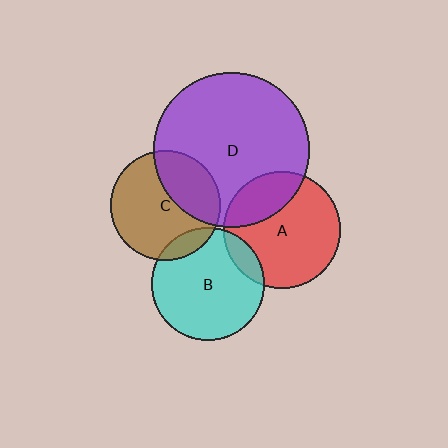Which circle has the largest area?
Circle D (purple).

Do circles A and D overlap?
Yes.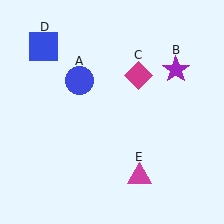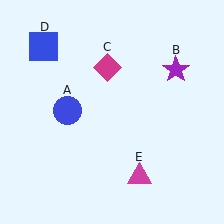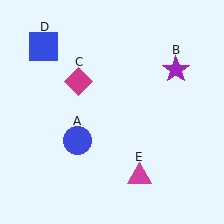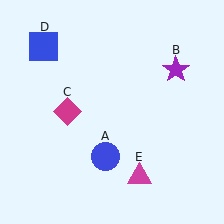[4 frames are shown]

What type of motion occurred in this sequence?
The blue circle (object A), magenta diamond (object C) rotated counterclockwise around the center of the scene.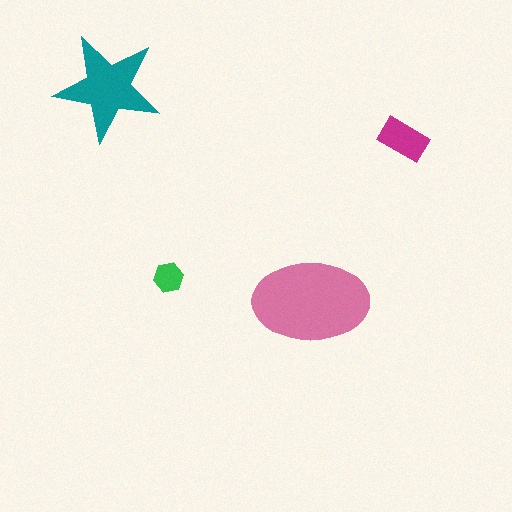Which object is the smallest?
The green hexagon.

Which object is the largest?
The pink ellipse.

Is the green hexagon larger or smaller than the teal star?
Smaller.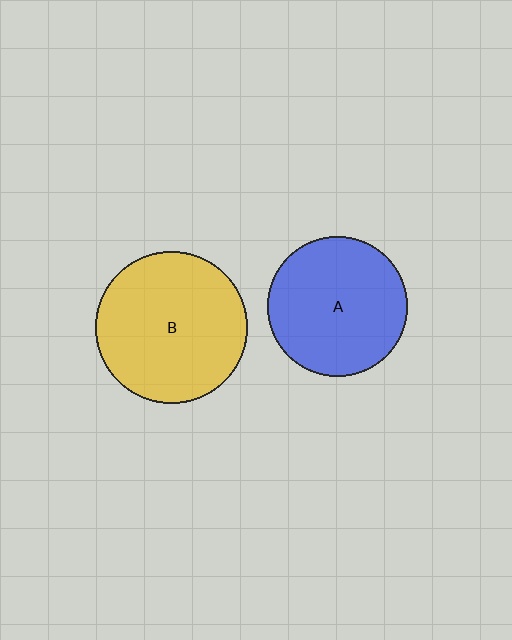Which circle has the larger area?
Circle B (yellow).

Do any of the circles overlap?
No, none of the circles overlap.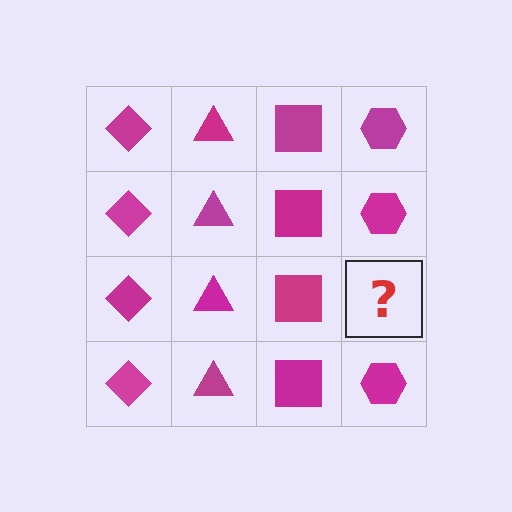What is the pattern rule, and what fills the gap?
The rule is that each column has a consistent shape. The gap should be filled with a magenta hexagon.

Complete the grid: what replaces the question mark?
The question mark should be replaced with a magenta hexagon.